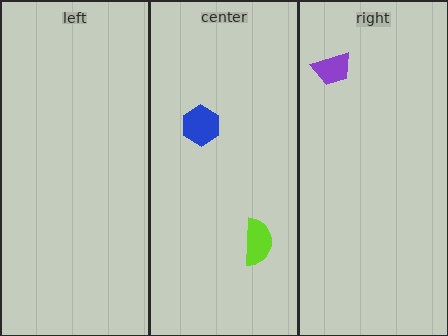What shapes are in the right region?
The purple trapezoid.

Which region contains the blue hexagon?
The center region.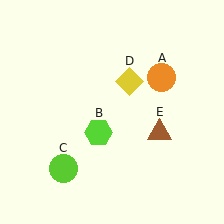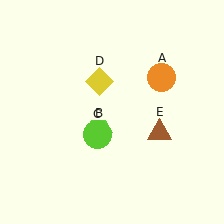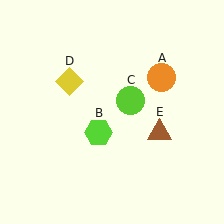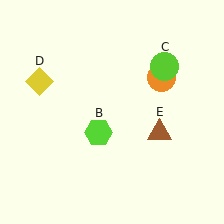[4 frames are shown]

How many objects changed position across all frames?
2 objects changed position: lime circle (object C), yellow diamond (object D).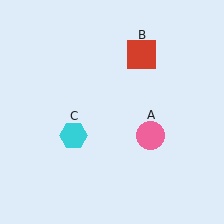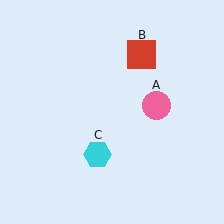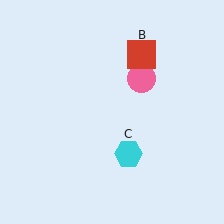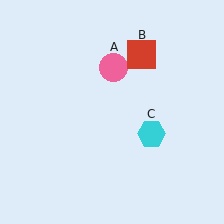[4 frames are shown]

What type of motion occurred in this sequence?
The pink circle (object A), cyan hexagon (object C) rotated counterclockwise around the center of the scene.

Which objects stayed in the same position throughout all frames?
Red square (object B) remained stationary.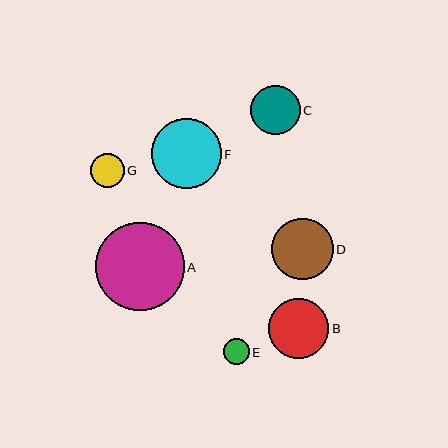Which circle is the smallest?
Circle E is the smallest with a size of approximately 26 pixels.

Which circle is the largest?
Circle A is the largest with a size of approximately 88 pixels.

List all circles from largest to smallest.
From largest to smallest: A, F, D, B, C, G, E.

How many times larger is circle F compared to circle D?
Circle F is approximately 1.1 times the size of circle D.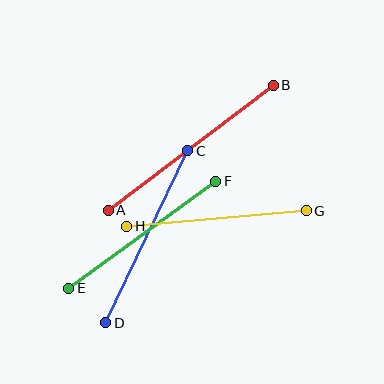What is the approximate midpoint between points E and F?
The midpoint is at approximately (142, 235) pixels.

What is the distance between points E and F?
The distance is approximately 182 pixels.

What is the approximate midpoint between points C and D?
The midpoint is at approximately (147, 237) pixels.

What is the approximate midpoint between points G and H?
The midpoint is at approximately (217, 218) pixels.